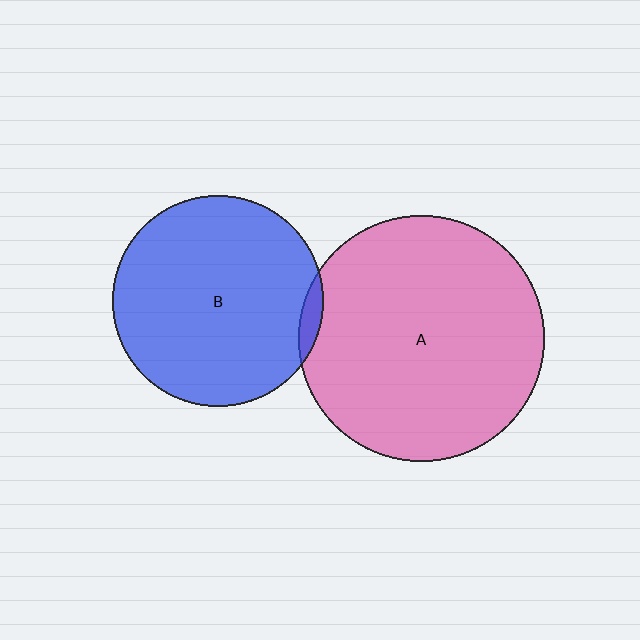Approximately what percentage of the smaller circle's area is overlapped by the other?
Approximately 5%.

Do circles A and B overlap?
Yes.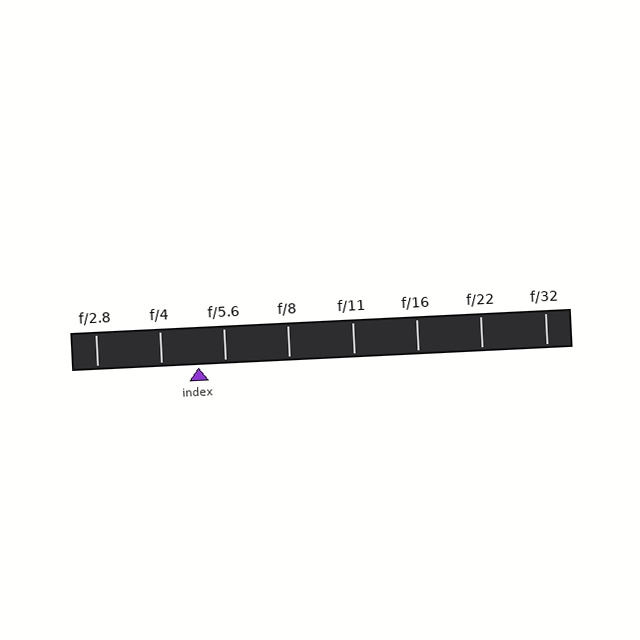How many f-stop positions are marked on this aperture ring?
There are 8 f-stop positions marked.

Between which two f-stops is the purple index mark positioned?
The index mark is between f/4 and f/5.6.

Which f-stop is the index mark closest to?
The index mark is closest to f/5.6.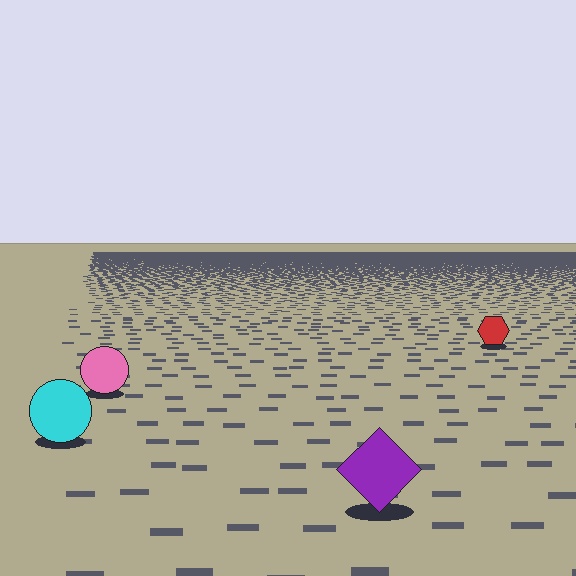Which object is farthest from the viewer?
The red hexagon is farthest from the viewer. It appears smaller and the ground texture around it is denser.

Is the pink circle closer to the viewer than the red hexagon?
Yes. The pink circle is closer — you can tell from the texture gradient: the ground texture is coarser near it.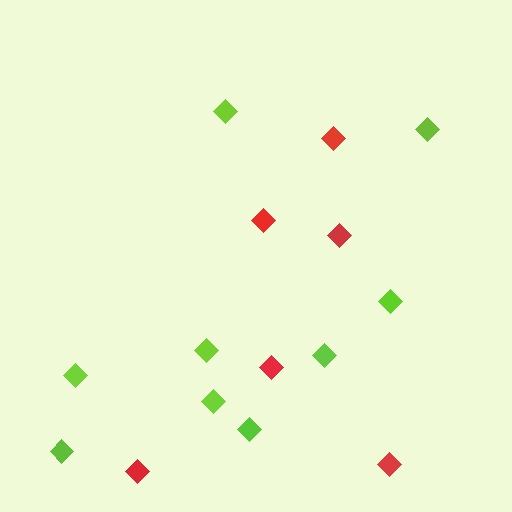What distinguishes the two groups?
There are 2 groups: one group of red diamonds (6) and one group of lime diamonds (9).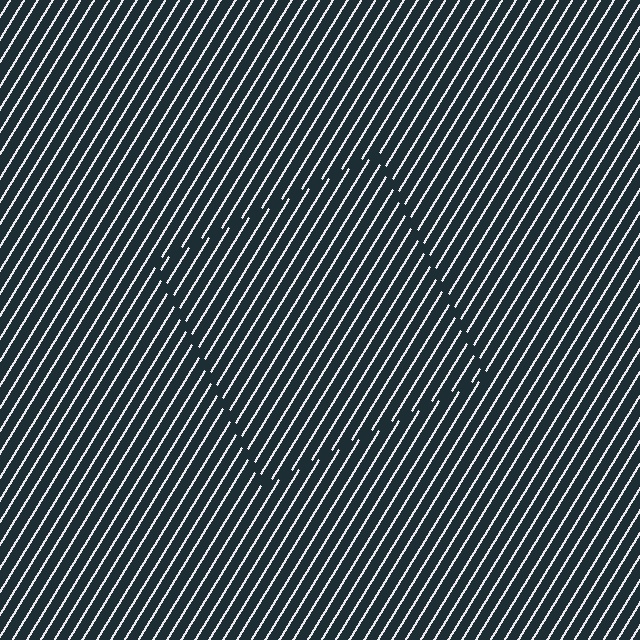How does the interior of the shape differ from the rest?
The interior of the shape contains the same grating, shifted by half a period — the contour is defined by the phase discontinuity where line-ends from the inner and outer gratings abut.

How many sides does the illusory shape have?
4 sides — the line-ends trace a square.